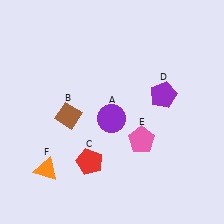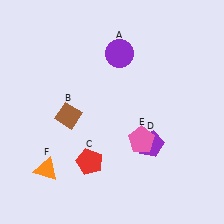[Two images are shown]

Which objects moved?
The objects that moved are: the purple circle (A), the purple pentagon (D).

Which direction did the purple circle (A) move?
The purple circle (A) moved up.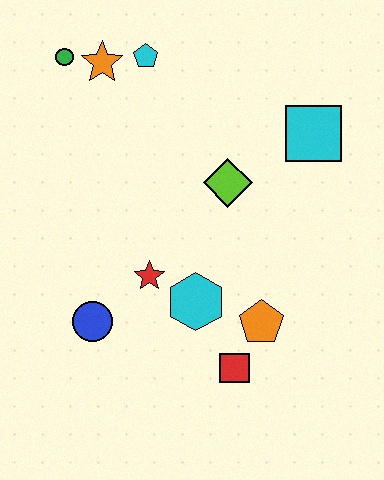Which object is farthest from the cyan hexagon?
The green circle is farthest from the cyan hexagon.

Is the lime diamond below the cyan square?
Yes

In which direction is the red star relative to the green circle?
The red star is below the green circle.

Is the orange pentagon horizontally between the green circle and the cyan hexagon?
No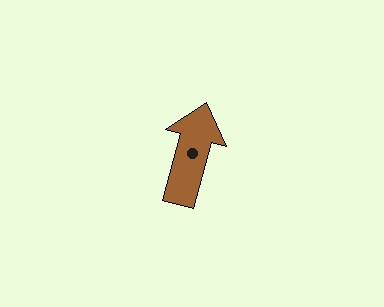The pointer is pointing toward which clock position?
Roughly 1 o'clock.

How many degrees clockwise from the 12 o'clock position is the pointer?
Approximately 16 degrees.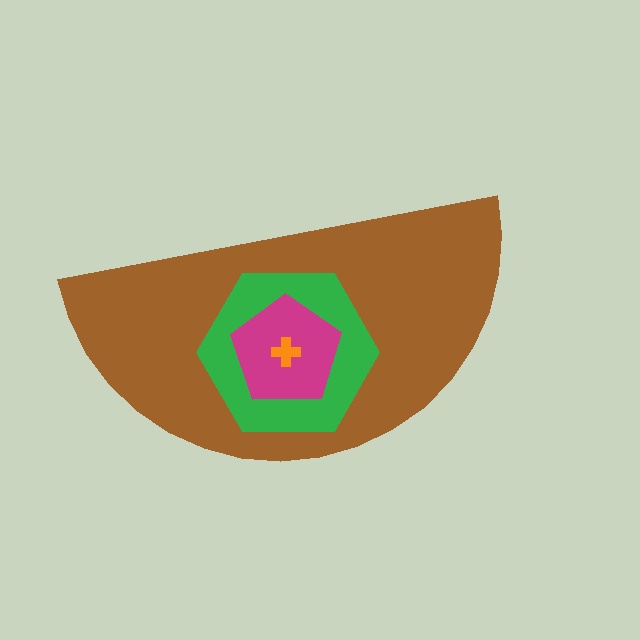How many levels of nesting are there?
4.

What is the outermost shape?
The brown semicircle.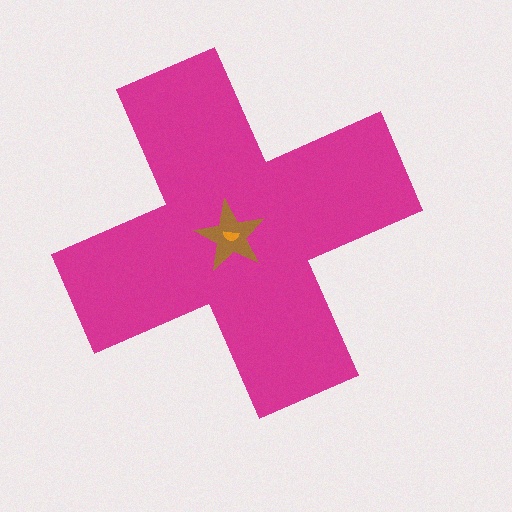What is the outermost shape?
The magenta cross.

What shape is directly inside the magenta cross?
The brown star.